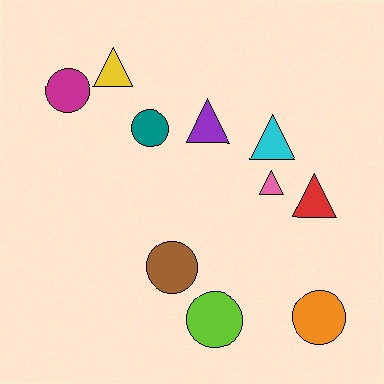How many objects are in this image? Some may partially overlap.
There are 10 objects.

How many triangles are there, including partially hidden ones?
There are 5 triangles.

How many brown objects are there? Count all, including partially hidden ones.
There is 1 brown object.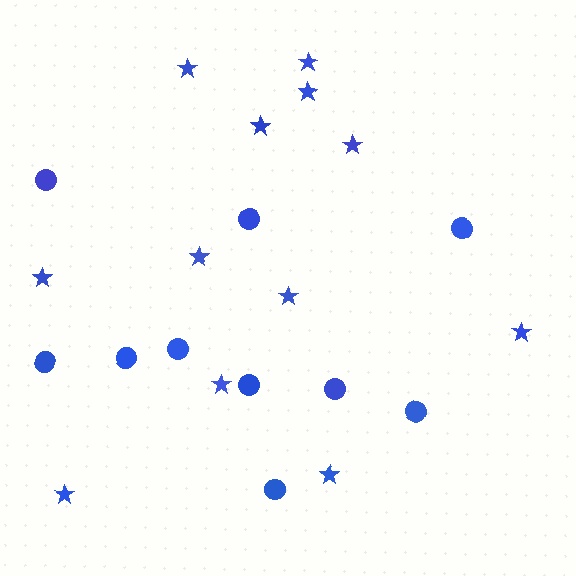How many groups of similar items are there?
There are 2 groups: one group of circles (10) and one group of stars (12).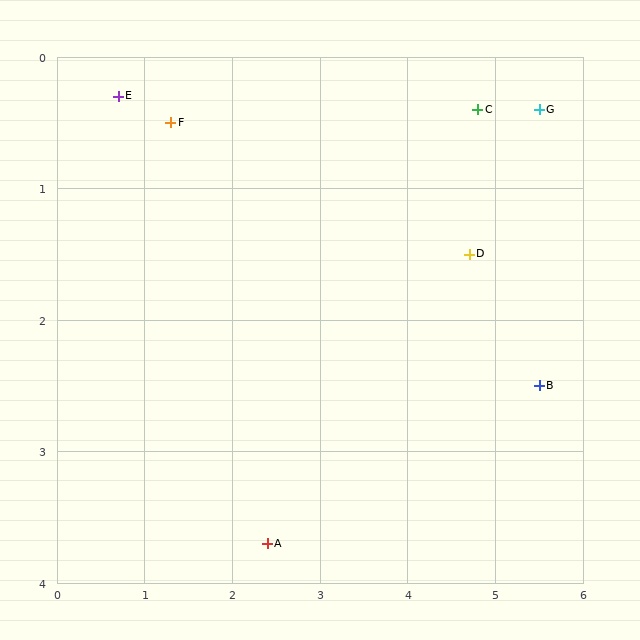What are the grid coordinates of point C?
Point C is at approximately (4.8, 0.4).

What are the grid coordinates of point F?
Point F is at approximately (1.3, 0.5).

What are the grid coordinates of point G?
Point G is at approximately (5.5, 0.4).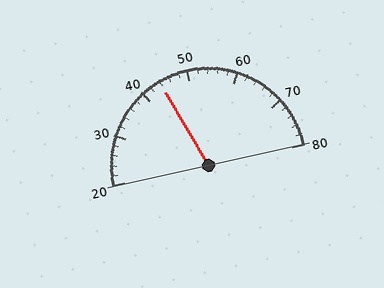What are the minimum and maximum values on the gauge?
The gauge ranges from 20 to 80.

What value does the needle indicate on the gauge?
The needle indicates approximately 44.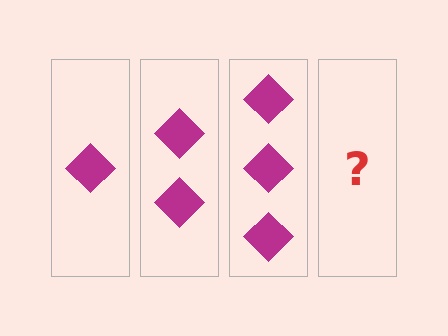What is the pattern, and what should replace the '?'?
The pattern is that each step adds one more diamond. The '?' should be 4 diamonds.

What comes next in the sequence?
The next element should be 4 diamonds.